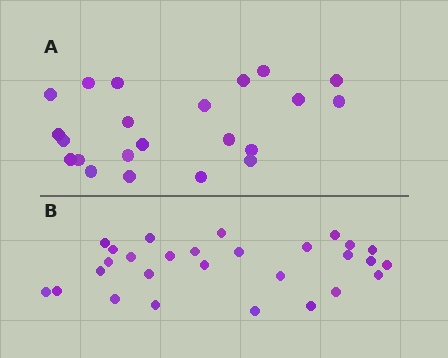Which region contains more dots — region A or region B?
Region B (the bottom region) has more dots.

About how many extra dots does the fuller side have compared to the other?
Region B has about 6 more dots than region A.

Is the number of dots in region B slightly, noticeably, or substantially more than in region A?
Region B has noticeably more, but not dramatically so. The ratio is roughly 1.3 to 1.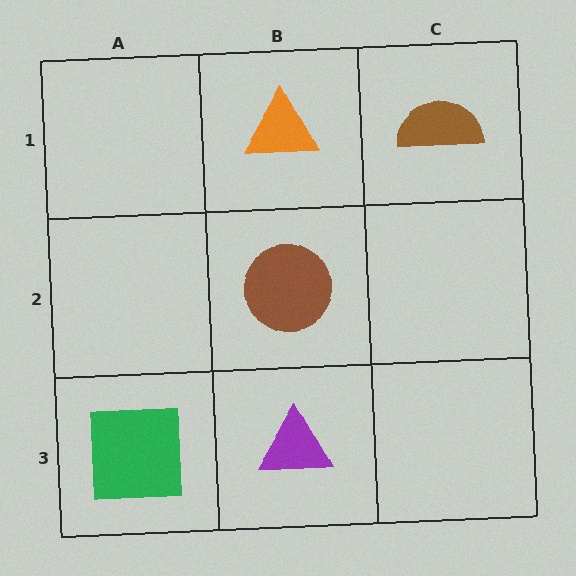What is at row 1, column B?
An orange triangle.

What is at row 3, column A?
A green square.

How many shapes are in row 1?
2 shapes.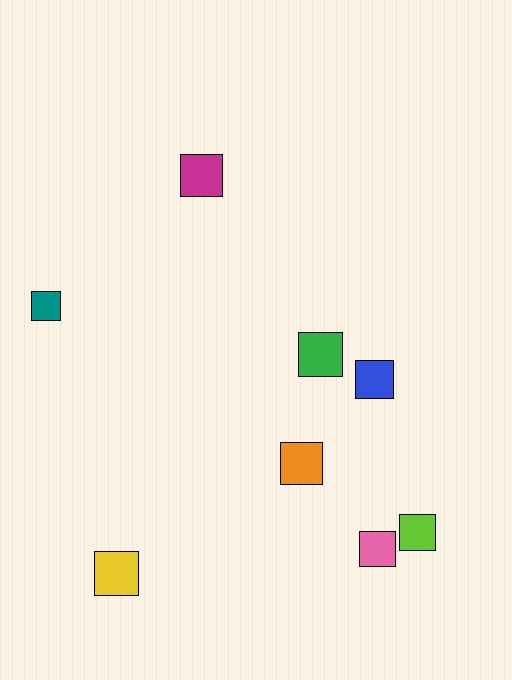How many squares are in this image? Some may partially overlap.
There are 8 squares.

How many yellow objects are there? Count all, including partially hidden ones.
There is 1 yellow object.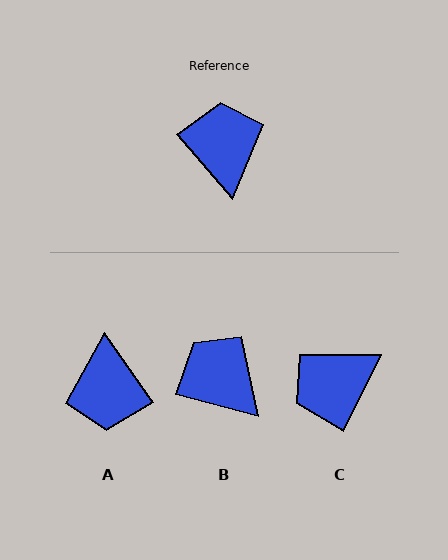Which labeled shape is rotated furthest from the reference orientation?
A, about 174 degrees away.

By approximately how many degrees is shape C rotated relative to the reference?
Approximately 113 degrees counter-clockwise.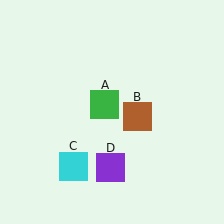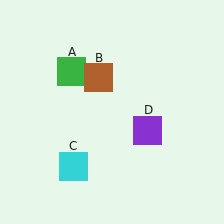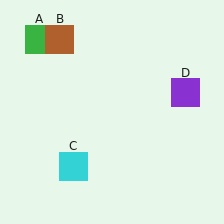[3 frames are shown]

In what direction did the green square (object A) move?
The green square (object A) moved up and to the left.